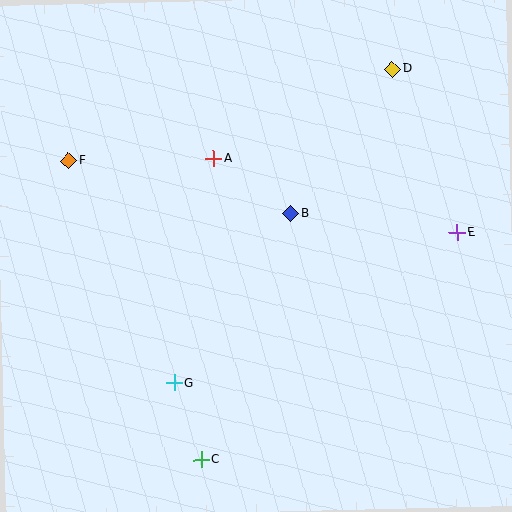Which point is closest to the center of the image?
Point B at (291, 214) is closest to the center.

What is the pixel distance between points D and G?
The distance between D and G is 382 pixels.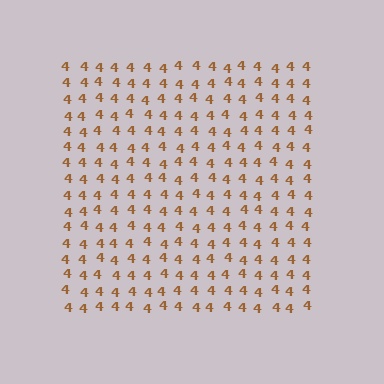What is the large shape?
The large shape is a square.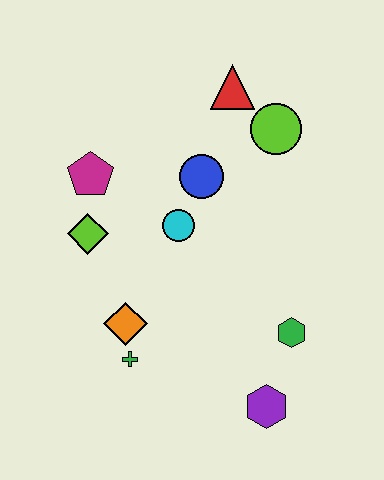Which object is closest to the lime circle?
The red triangle is closest to the lime circle.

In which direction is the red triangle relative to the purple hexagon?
The red triangle is above the purple hexagon.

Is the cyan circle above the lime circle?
No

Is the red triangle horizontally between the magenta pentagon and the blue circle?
No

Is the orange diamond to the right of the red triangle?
No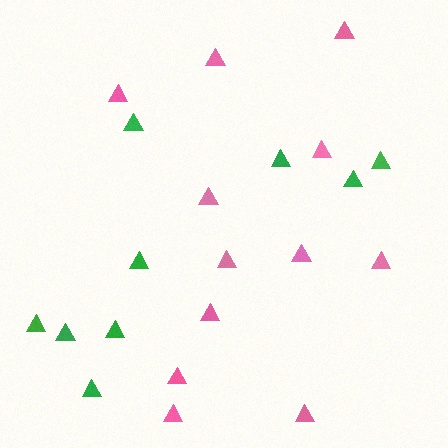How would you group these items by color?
There are 2 groups: one group of pink triangles (12) and one group of green triangles (9).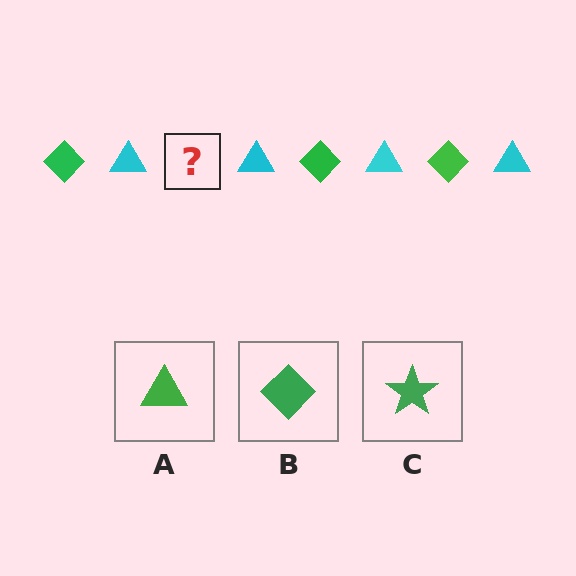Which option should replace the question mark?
Option B.